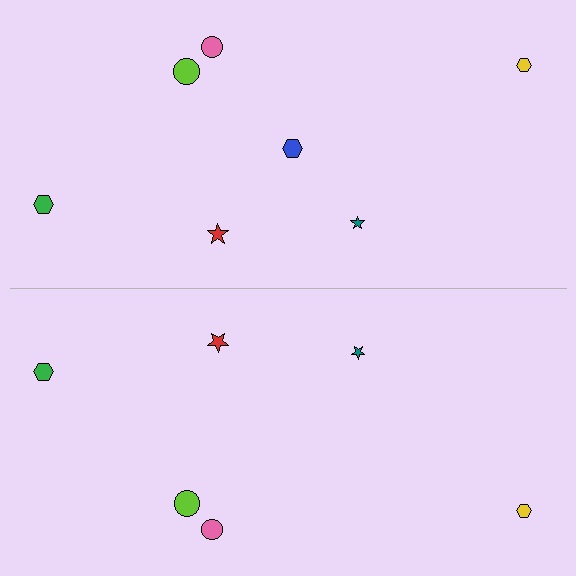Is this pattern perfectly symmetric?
No, the pattern is not perfectly symmetric. A blue hexagon is missing from the bottom side.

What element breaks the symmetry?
A blue hexagon is missing from the bottom side.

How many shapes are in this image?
There are 13 shapes in this image.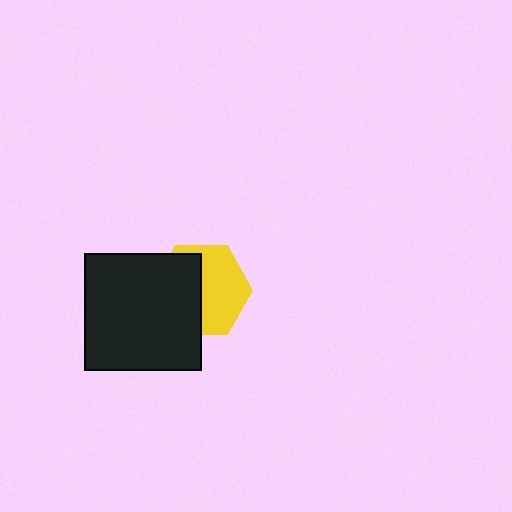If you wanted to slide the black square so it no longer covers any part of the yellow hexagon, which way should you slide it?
Slide it left — that is the most direct way to separate the two shapes.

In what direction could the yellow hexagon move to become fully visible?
The yellow hexagon could move right. That would shift it out from behind the black square entirely.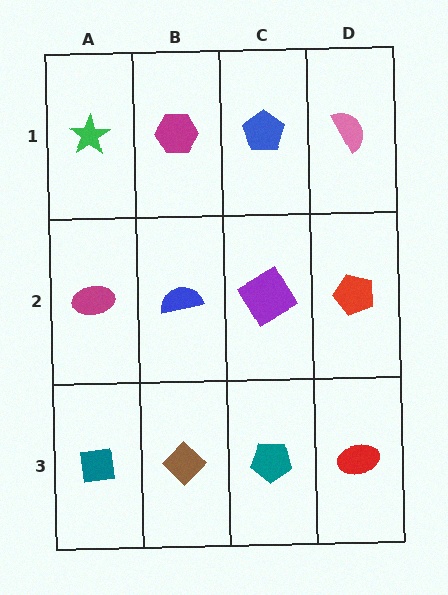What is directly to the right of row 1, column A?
A magenta hexagon.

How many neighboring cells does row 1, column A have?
2.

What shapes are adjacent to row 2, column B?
A magenta hexagon (row 1, column B), a brown diamond (row 3, column B), a magenta ellipse (row 2, column A), a purple square (row 2, column C).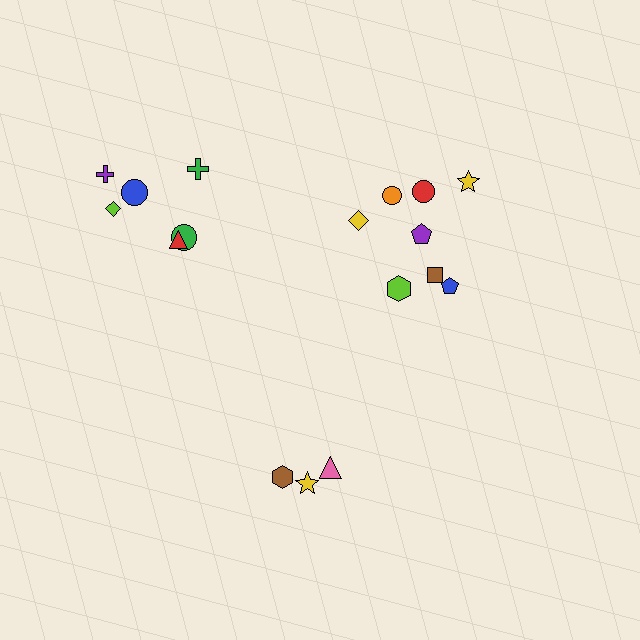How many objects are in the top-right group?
There are 8 objects.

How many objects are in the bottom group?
There are 3 objects.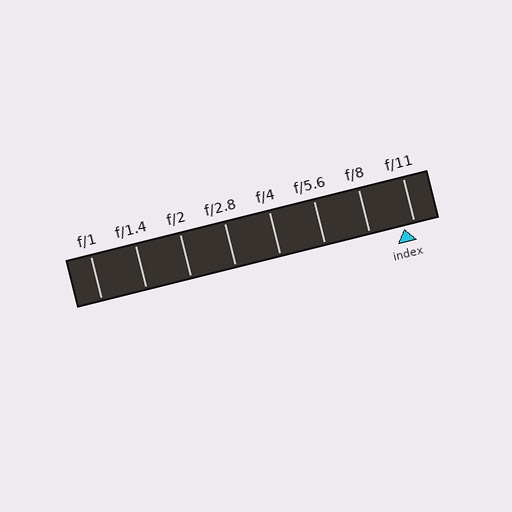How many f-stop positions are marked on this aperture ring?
There are 8 f-stop positions marked.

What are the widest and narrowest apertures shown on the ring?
The widest aperture shown is f/1 and the narrowest is f/11.